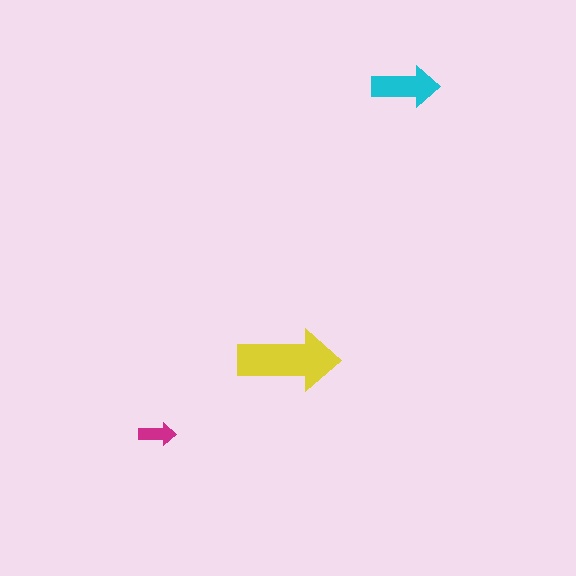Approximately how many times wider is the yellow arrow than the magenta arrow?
About 2.5 times wider.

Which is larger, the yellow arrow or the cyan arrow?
The yellow one.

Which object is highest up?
The cyan arrow is topmost.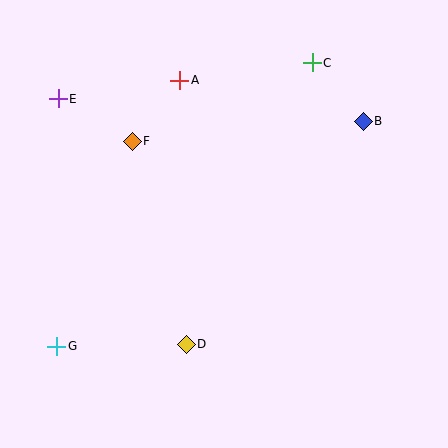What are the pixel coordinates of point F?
Point F is at (132, 141).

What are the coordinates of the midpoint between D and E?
The midpoint between D and E is at (122, 222).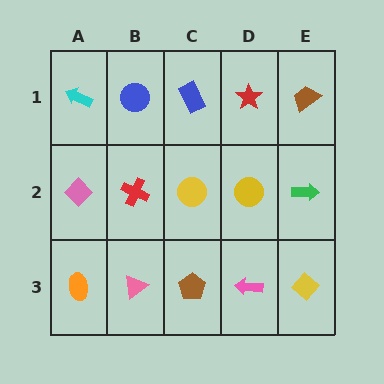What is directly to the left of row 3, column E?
A pink arrow.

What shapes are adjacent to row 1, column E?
A green arrow (row 2, column E), a red star (row 1, column D).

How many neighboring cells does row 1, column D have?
3.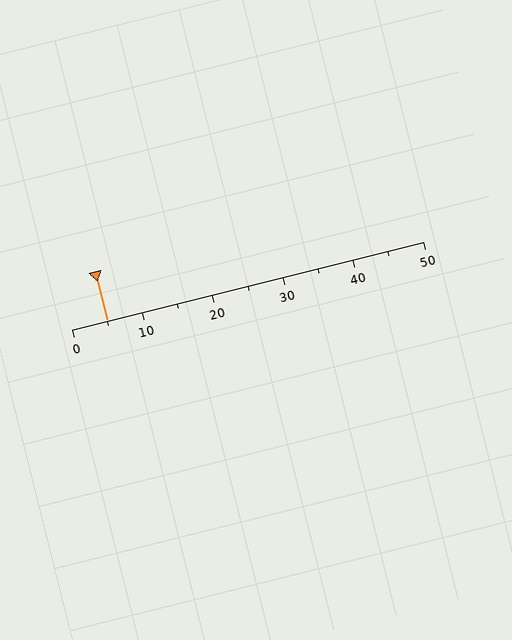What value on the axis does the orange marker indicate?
The marker indicates approximately 5.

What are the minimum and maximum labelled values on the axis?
The axis runs from 0 to 50.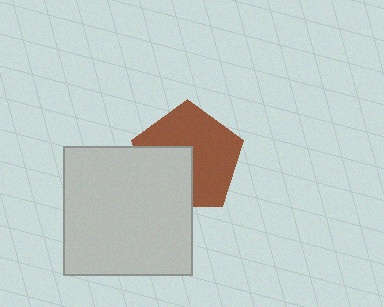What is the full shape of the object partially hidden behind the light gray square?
The partially hidden object is a brown pentagon.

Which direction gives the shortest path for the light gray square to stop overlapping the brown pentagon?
Moving toward the lower-left gives the shortest separation.